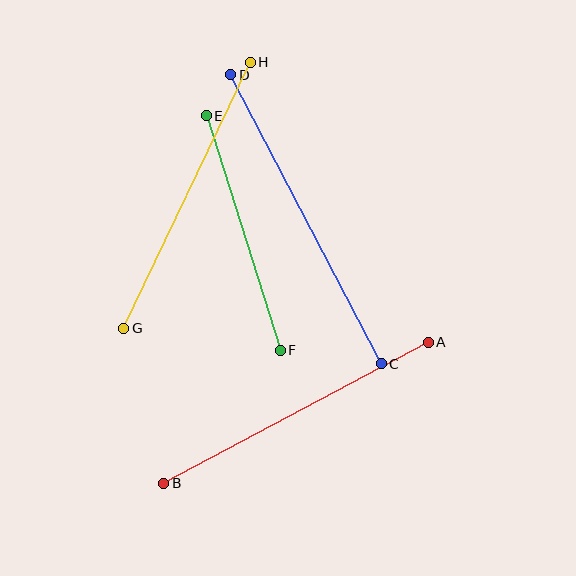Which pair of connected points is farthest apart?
Points C and D are farthest apart.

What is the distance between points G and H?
The distance is approximately 294 pixels.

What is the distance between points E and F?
The distance is approximately 246 pixels.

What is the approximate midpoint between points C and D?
The midpoint is at approximately (306, 219) pixels.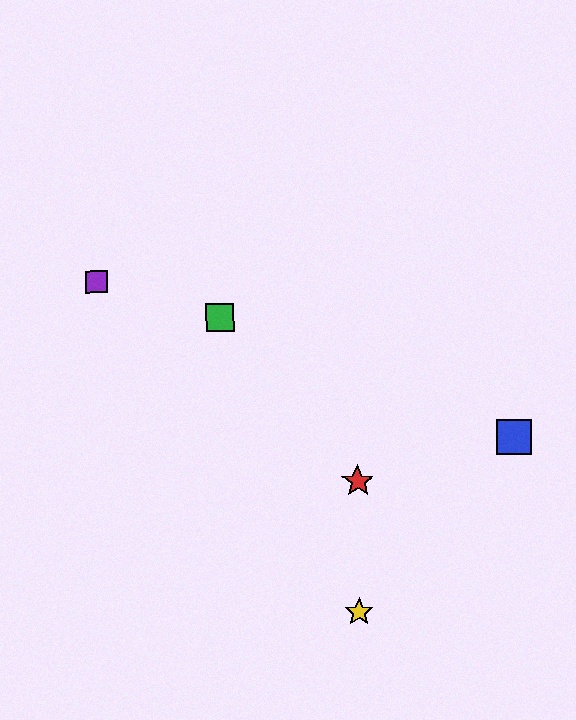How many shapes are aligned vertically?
2 shapes (the red star, the yellow star) are aligned vertically.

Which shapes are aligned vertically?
The red star, the yellow star are aligned vertically.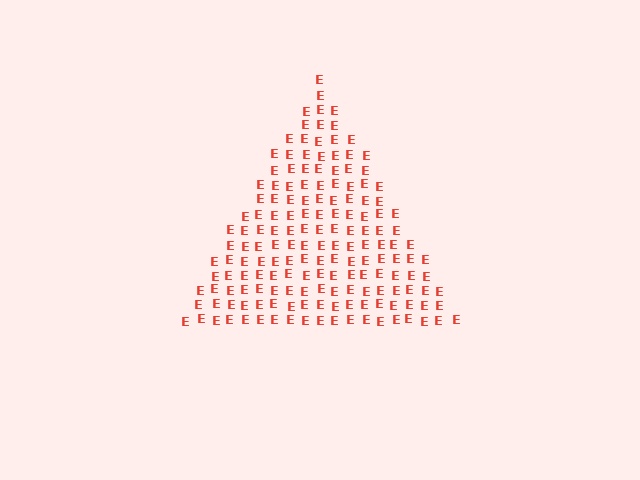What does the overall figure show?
The overall figure shows a triangle.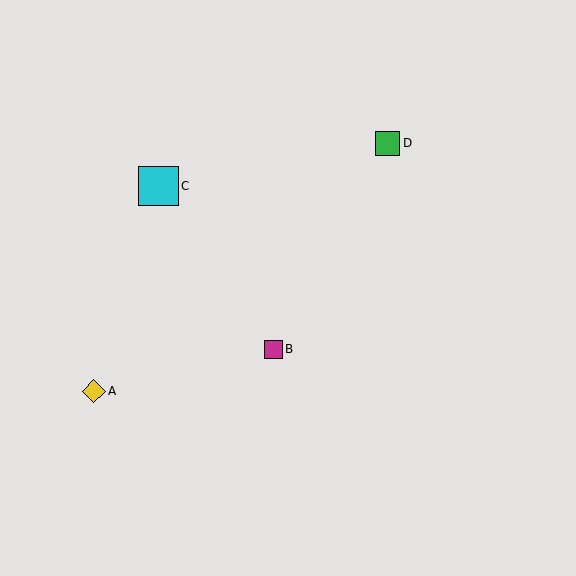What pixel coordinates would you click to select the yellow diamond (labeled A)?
Click at (94, 391) to select the yellow diamond A.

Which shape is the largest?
The cyan square (labeled C) is the largest.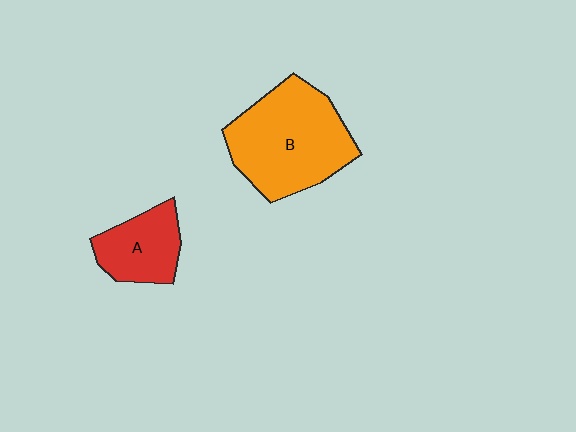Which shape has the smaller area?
Shape A (red).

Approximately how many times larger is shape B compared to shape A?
Approximately 2.0 times.